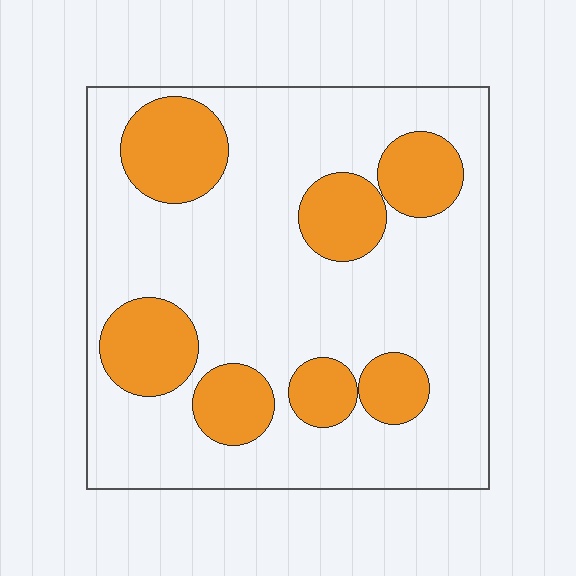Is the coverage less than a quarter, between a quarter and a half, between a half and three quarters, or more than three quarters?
Between a quarter and a half.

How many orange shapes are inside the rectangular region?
7.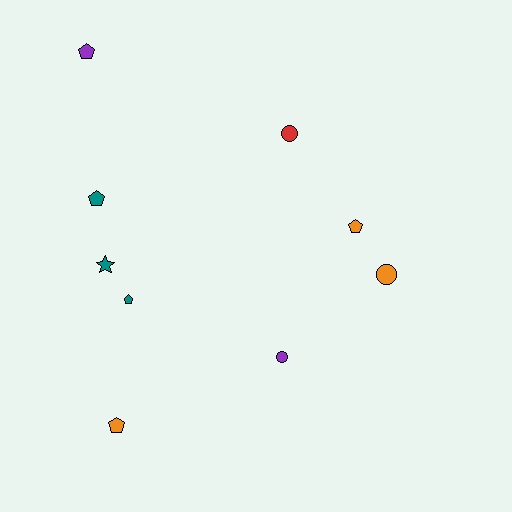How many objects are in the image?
There are 9 objects.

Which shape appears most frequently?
Pentagon, with 5 objects.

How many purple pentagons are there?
There is 1 purple pentagon.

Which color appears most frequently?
Teal, with 3 objects.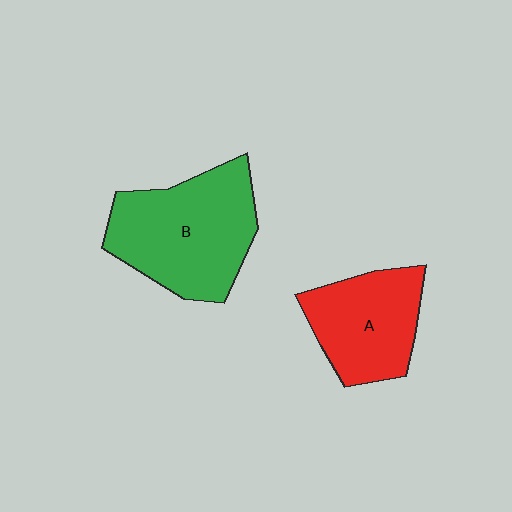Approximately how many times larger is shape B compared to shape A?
Approximately 1.4 times.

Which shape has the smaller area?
Shape A (red).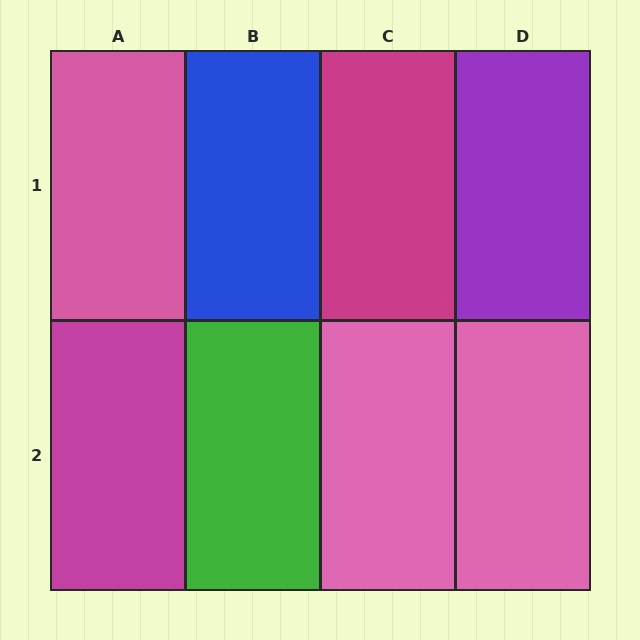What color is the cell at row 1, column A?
Pink.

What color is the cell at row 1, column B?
Blue.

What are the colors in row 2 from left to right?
Magenta, green, pink, pink.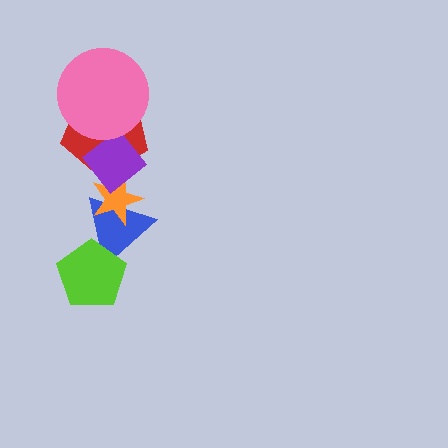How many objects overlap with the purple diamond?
3 objects overlap with the purple diamond.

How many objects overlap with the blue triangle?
2 objects overlap with the blue triangle.